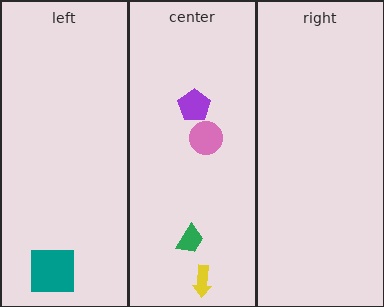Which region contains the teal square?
The left region.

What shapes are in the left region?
The teal square.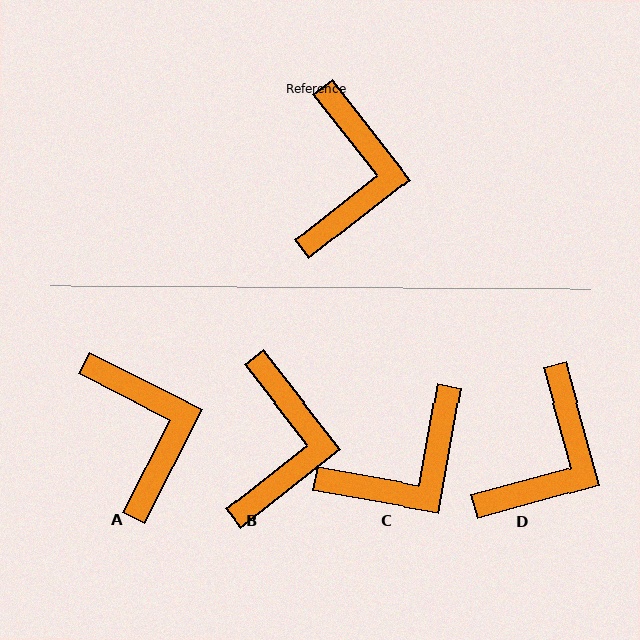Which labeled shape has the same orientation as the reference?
B.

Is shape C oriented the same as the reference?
No, it is off by about 48 degrees.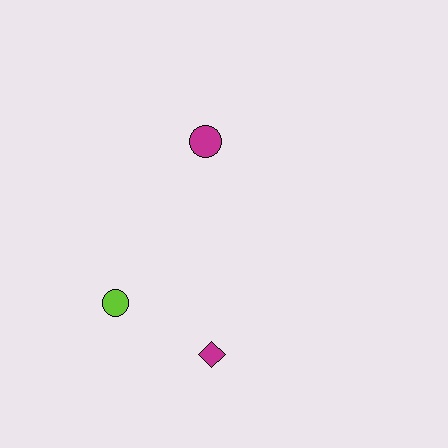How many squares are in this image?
There are no squares.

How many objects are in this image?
There are 3 objects.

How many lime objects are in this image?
There is 1 lime object.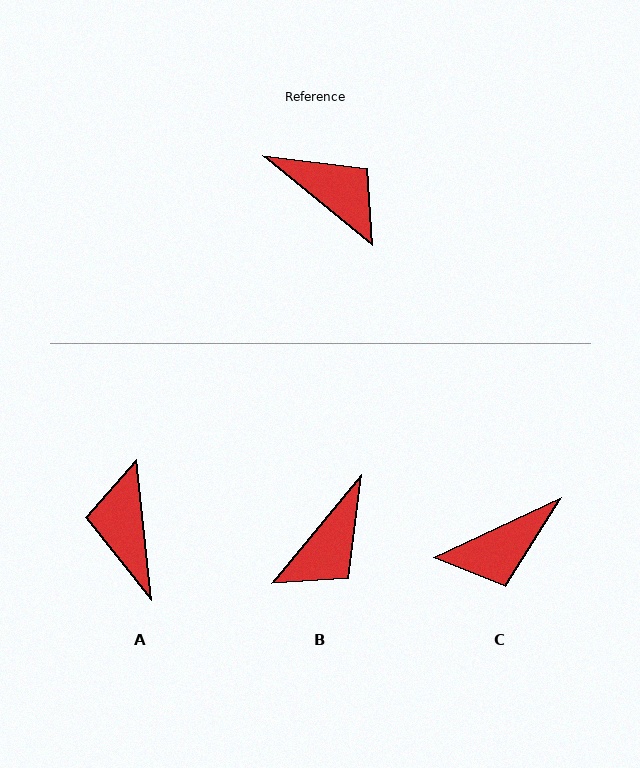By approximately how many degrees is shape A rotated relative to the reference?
Approximately 136 degrees counter-clockwise.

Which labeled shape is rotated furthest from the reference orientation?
A, about 136 degrees away.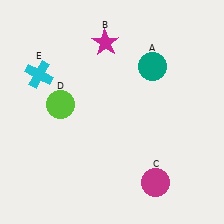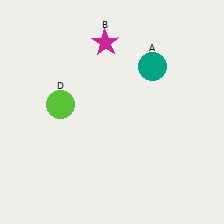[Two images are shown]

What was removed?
The magenta circle (C), the cyan cross (E) were removed in Image 2.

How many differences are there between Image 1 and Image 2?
There are 2 differences between the two images.